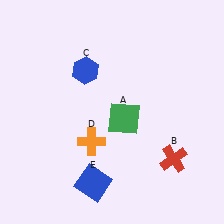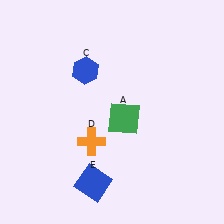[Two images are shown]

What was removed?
The red cross (B) was removed in Image 2.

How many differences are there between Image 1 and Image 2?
There is 1 difference between the two images.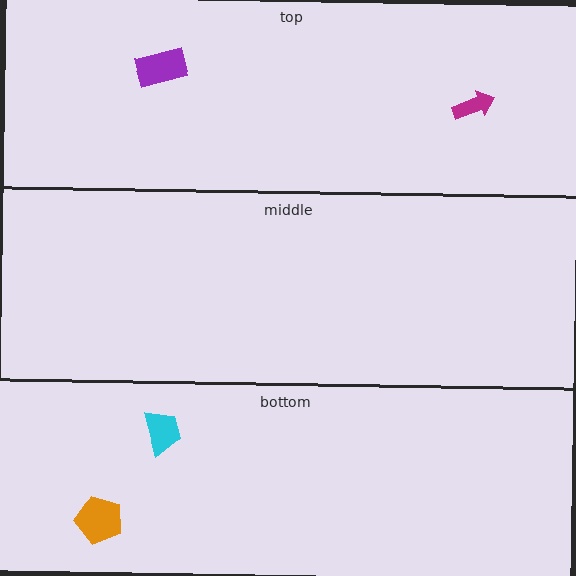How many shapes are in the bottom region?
2.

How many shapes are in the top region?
2.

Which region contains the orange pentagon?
The bottom region.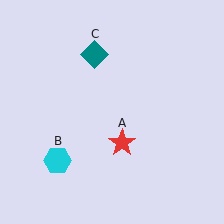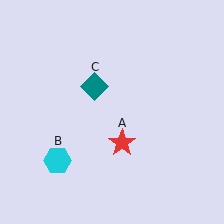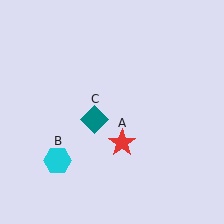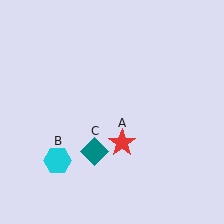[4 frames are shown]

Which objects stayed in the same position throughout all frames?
Red star (object A) and cyan hexagon (object B) remained stationary.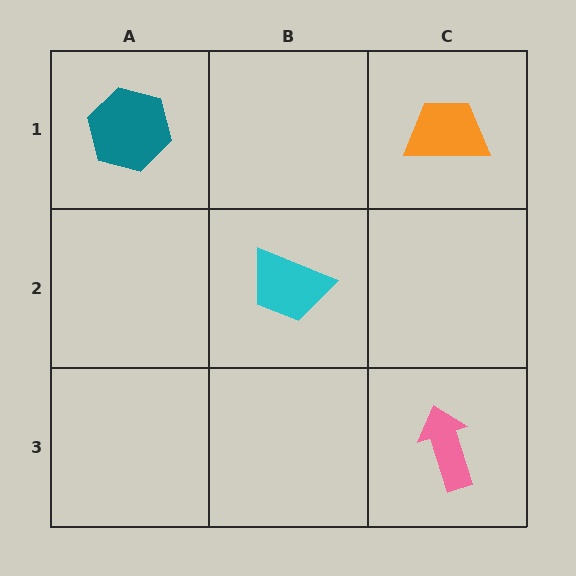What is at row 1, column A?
A teal hexagon.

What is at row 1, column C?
An orange trapezoid.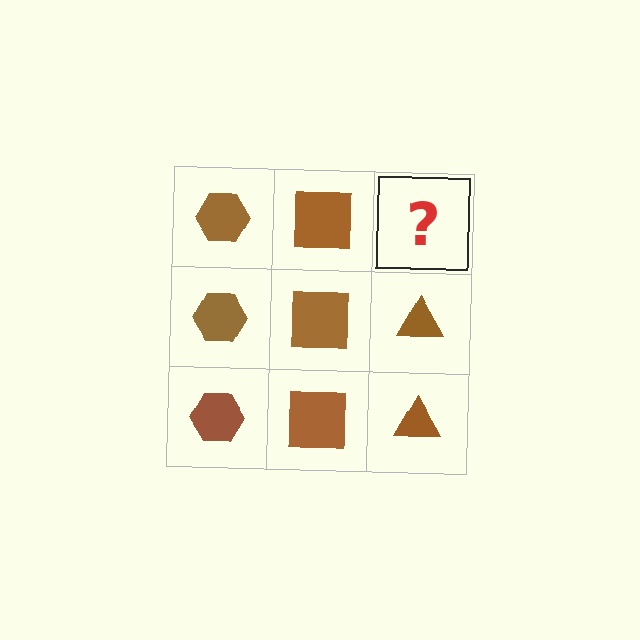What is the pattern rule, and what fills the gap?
The rule is that each column has a consistent shape. The gap should be filled with a brown triangle.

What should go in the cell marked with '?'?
The missing cell should contain a brown triangle.